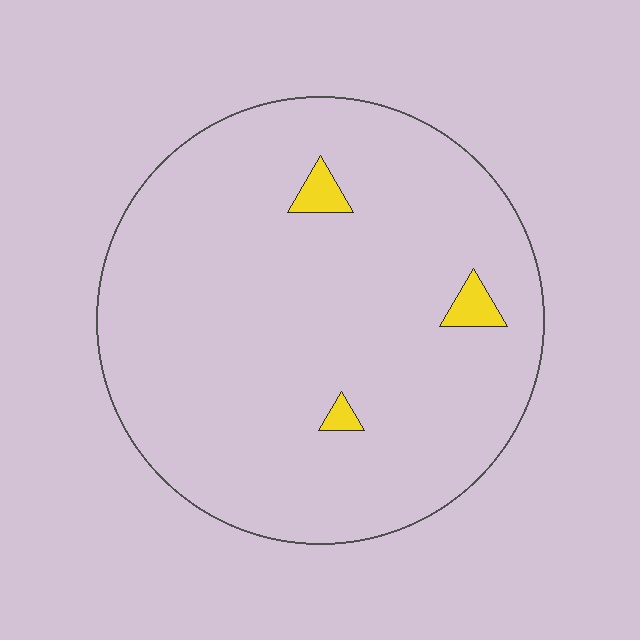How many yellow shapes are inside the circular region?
3.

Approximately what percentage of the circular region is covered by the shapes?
Approximately 5%.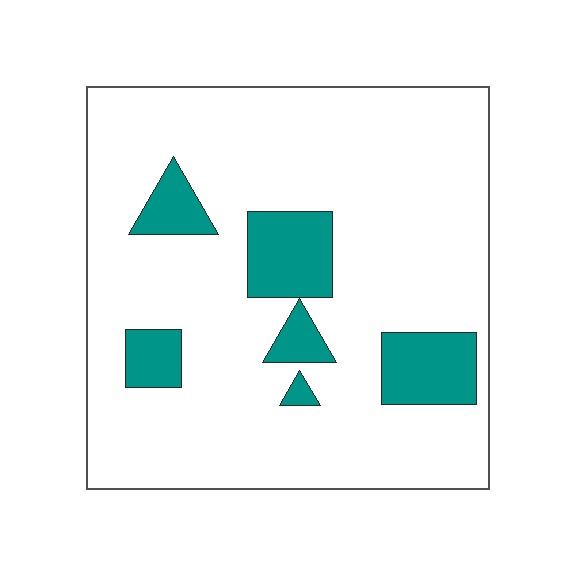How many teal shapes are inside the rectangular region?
6.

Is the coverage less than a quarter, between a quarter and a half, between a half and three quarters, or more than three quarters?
Less than a quarter.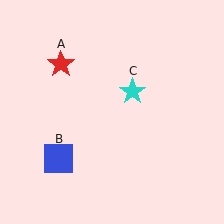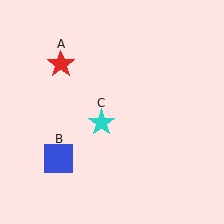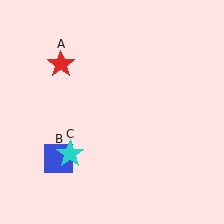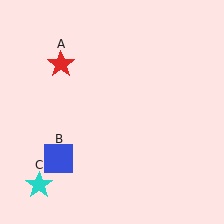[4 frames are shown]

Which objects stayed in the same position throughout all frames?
Red star (object A) and blue square (object B) remained stationary.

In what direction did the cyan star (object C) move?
The cyan star (object C) moved down and to the left.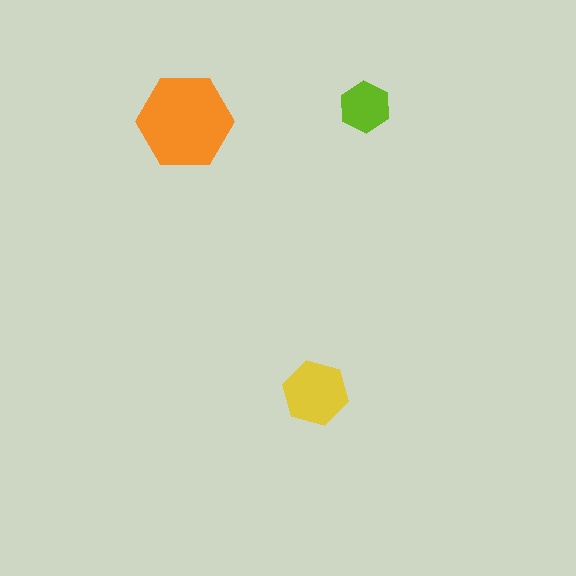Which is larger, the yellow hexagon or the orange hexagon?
The orange one.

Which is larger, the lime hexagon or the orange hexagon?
The orange one.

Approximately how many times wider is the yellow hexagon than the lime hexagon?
About 1.5 times wider.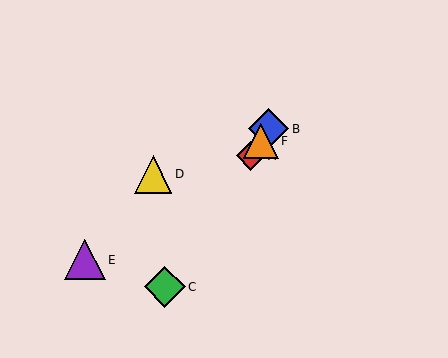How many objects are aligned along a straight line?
4 objects (A, B, C, F) are aligned along a straight line.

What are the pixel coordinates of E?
Object E is at (85, 260).